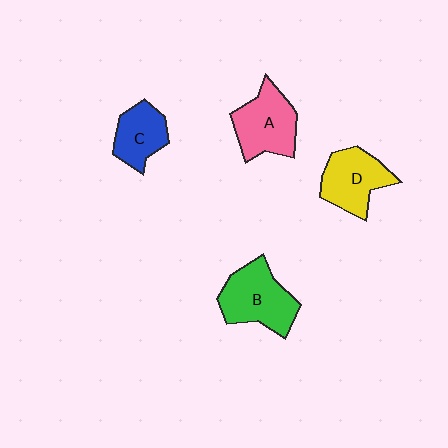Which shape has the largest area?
Shape B (green).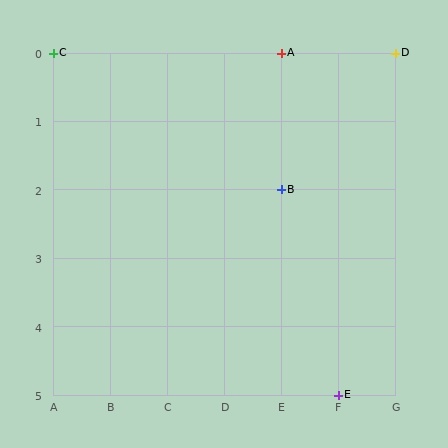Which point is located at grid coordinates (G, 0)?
Point D is at (G, 0).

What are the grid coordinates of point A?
Point A is at grid coordinates (E, 0).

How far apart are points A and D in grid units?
Points A and D are 2 columns apart.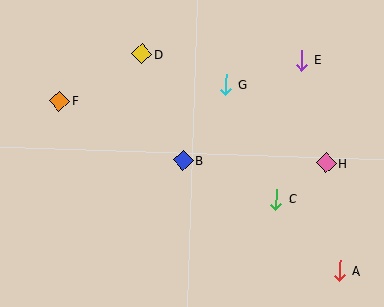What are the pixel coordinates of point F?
Point F is at (59, 101).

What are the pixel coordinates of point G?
Point G is at (226, 84).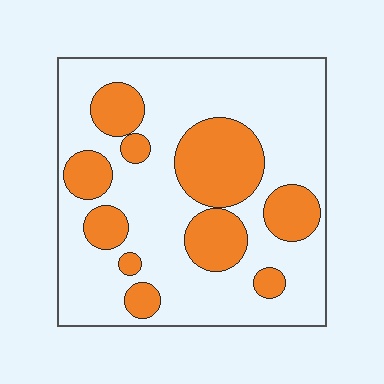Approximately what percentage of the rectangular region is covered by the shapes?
Approximately 30%.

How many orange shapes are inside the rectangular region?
10.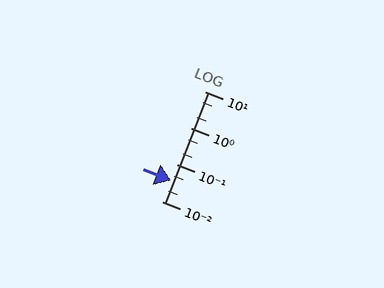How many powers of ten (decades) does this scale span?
The scale spans 3 decades, from 0.01 to 10.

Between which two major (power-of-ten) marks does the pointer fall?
The pointer is between 0.01 and 0.1.